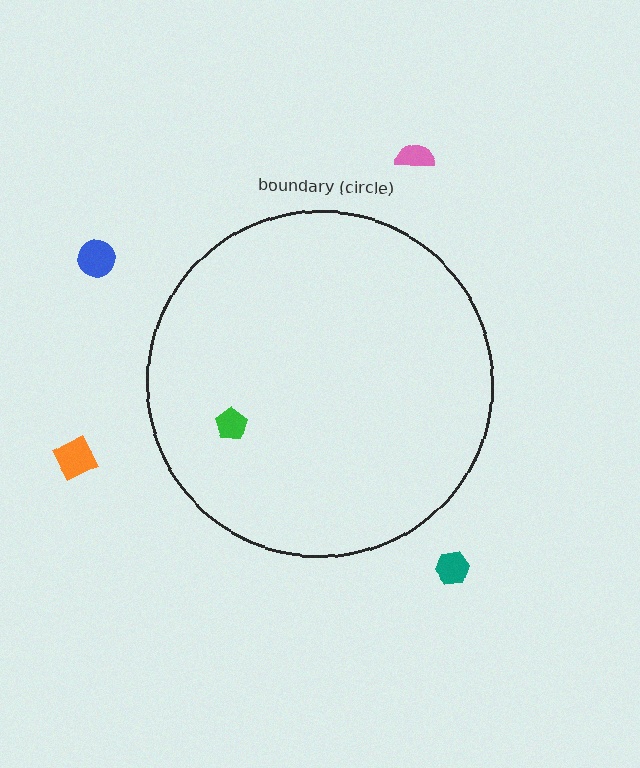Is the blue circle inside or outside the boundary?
Outside.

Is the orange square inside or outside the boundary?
Outside.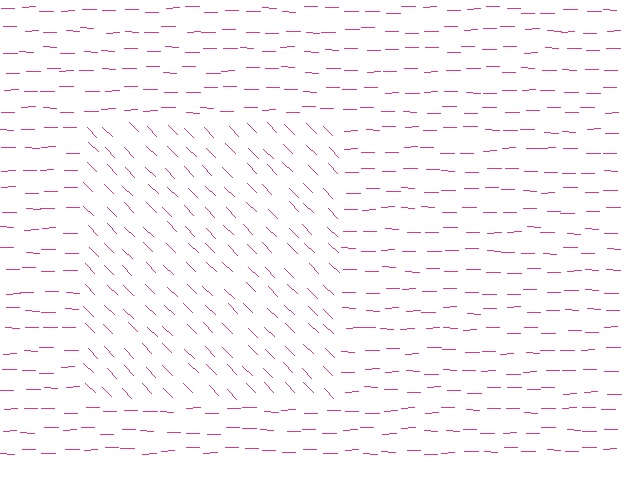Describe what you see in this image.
The image is filled with small magenta line segments. A rectangle region in the image has lines oriented differently from the surrounding lines, creating a visible texture boundary.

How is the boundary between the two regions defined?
The boundary is defined purely by a change in line orientation (approximately 45 degrees difference). All lines are the same color and thickness.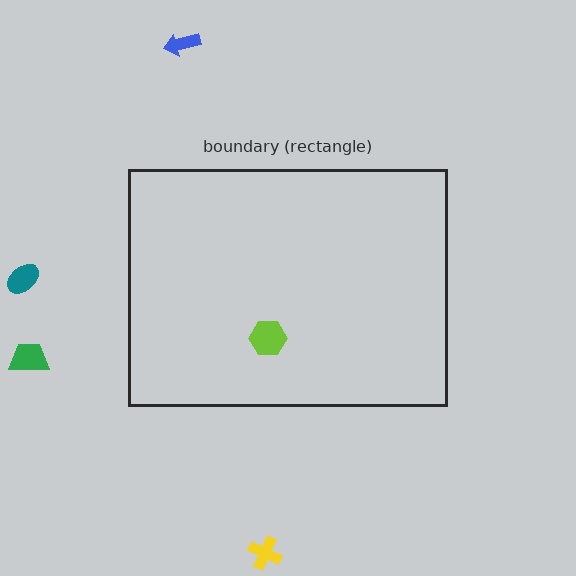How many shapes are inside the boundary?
1 inside, 4 outside.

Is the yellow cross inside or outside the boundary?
Outside.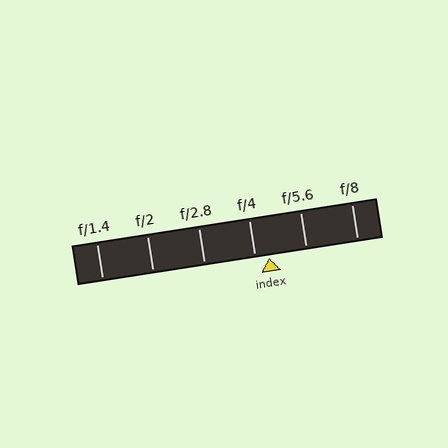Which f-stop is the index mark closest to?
The index mark is closest to f/4.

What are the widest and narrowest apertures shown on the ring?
The widest aperture shown is f/1.4 and the narrowest is f/8.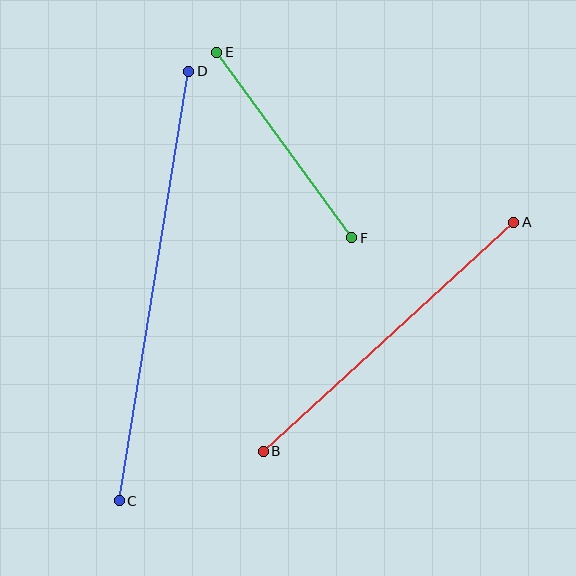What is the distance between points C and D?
The distance is approximately 435 pixels.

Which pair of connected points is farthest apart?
Points C and D are farthest apart.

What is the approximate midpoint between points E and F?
The midpoint is at approximately (284, 145) pixels.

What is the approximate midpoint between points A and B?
The midpoint is at approximately (388, 337) pixels.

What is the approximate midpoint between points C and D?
The midpoint is at approximately (154, 286) pixels.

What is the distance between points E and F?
The distance is approximately 229 pixels.